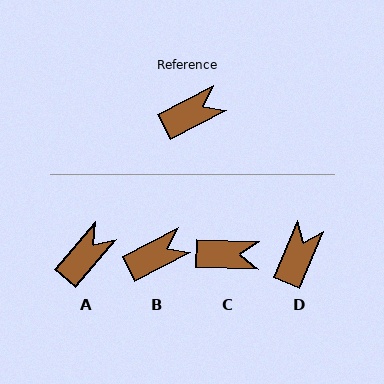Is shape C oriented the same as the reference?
No, it is off by about 29 degrees.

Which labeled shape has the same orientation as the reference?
B.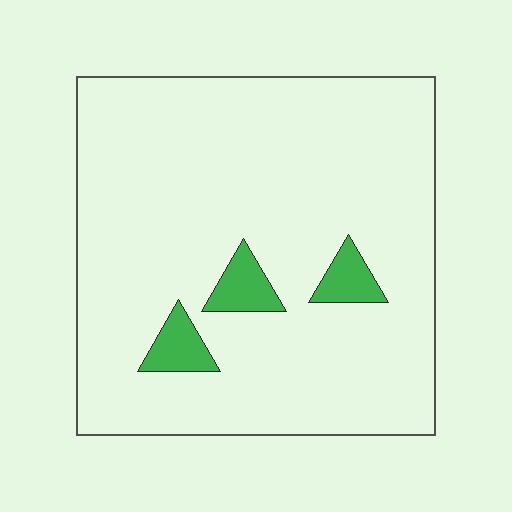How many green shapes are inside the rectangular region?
3.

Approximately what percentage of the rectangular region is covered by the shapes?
Approximately 5%.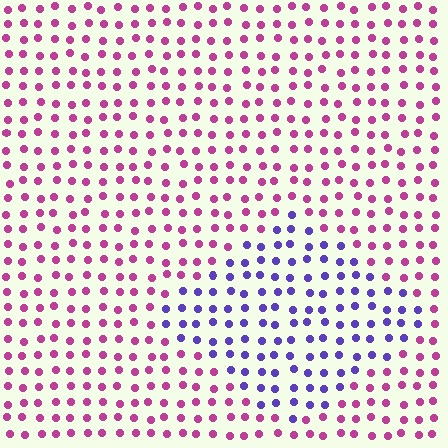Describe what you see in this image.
The image is filled with small magenta elements in a uniform arrangement. A diamond-shaped region is visible where the elements are tinted to a slightly different hue, forming a subtle color boundary.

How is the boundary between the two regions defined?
The boundary is defined purely by a slight shift in hue (about 63 degrees). Spacing, size, and orientation are identical on both sides.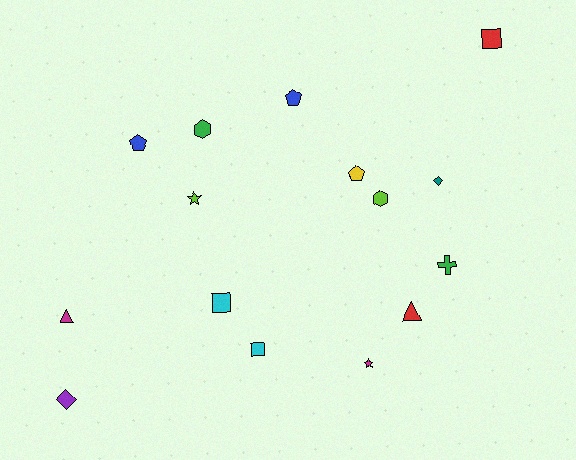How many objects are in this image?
There are 15 objects.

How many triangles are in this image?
There are 2 triangles.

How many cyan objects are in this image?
There are 2 cyan objects.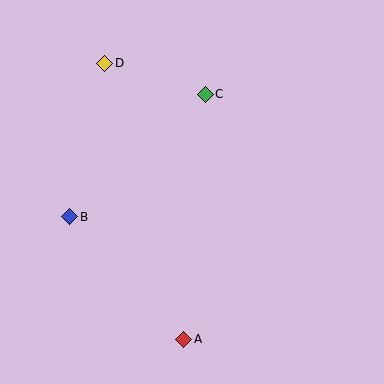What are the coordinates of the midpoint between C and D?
The midpoint between C and D is at (155, 79).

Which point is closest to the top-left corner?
Point D is closest to the top-left corner.